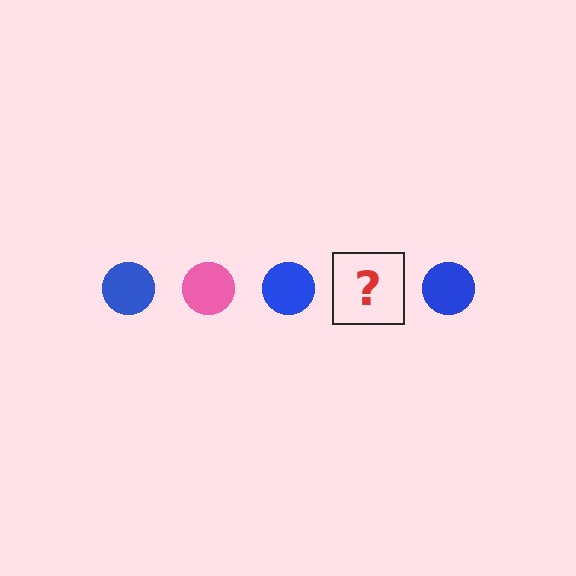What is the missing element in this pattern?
The missing element is a pink circle.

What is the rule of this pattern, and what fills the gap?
The rule is that the pattern cycles through blue, pink circles. The gap should be filled with a pink circle.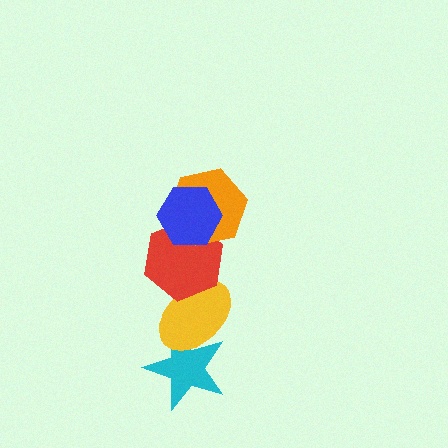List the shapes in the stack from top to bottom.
From top to bottom: the blue hexagon, the orange hexagon, the red hexagon, the yellow ellipse, the cyan star.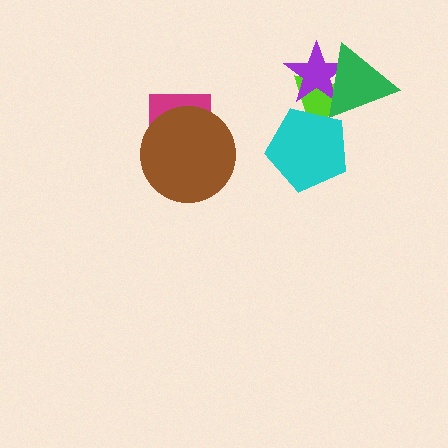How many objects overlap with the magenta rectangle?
1 object overlaps with the magenta rectangle.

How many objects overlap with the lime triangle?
3 objects overlap with the lime triangle.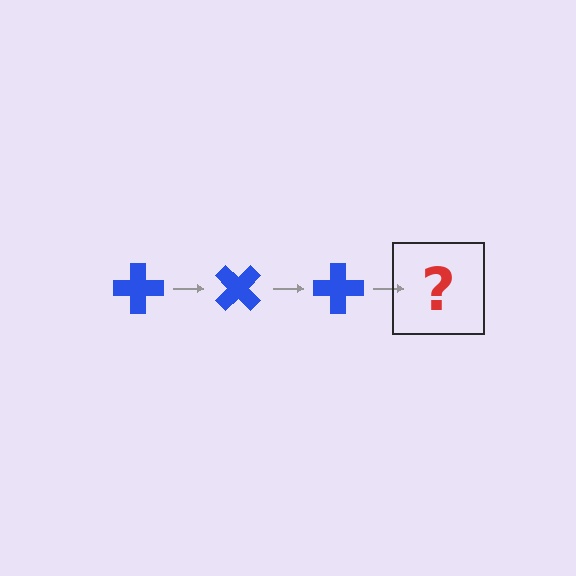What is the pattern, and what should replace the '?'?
The pattern is that the cross rotates 45 degrees each step. The '?' should be a blue cross rotated 135 degrees.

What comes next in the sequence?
The next element should be a blue cross rotated 135 degrees.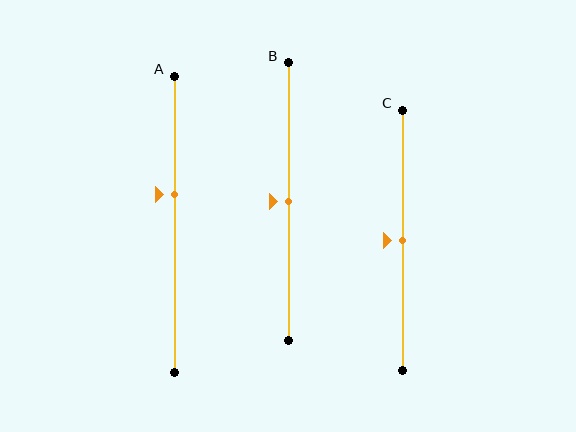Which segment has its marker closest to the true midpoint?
Segment B has its marker closest to the true midpoint.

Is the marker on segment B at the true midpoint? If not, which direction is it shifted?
Yes, the marker on segment B is at the true midpoint.